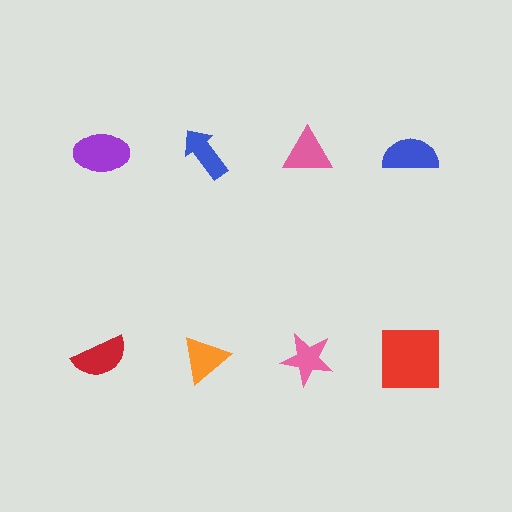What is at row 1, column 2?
A blue arrow.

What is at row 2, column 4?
A red square.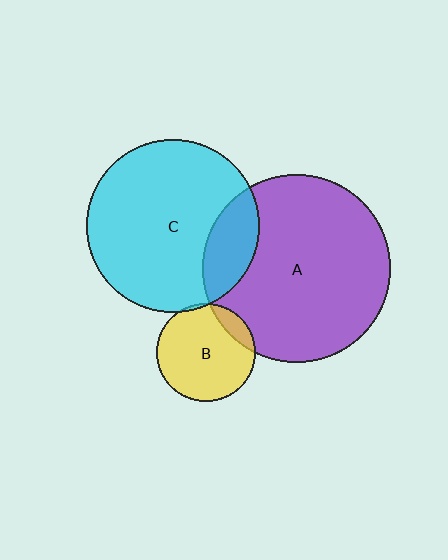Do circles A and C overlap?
Yes.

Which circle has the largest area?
Circle A (purple).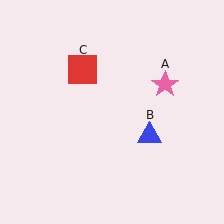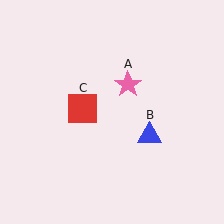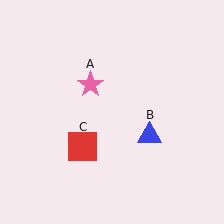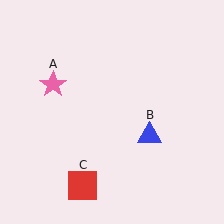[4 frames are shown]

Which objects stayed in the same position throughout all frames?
Blue triangle (object B) remained stationary.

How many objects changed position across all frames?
2 objects changed position: pink star (object A), red square (object C).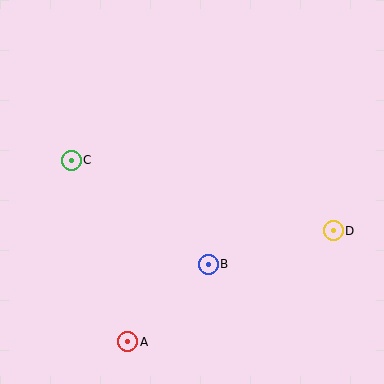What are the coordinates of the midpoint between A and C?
The midpoint between A and C is at (99, 251).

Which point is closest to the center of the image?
Point B at (208, 264) is closest to the center.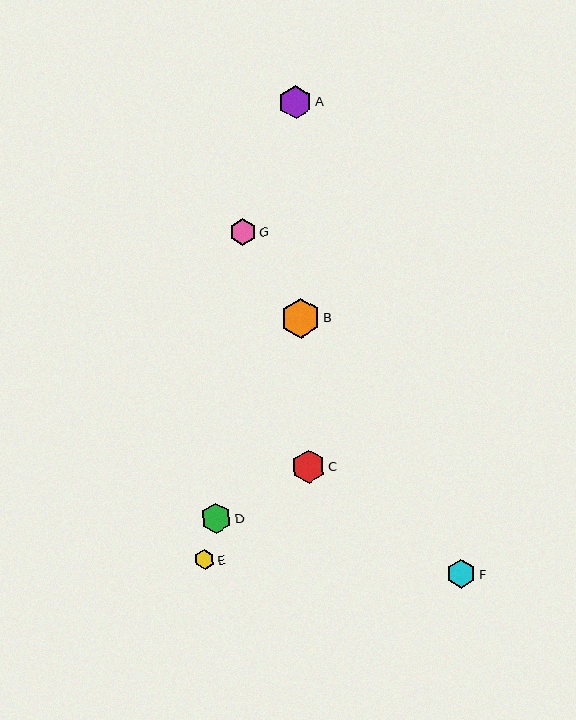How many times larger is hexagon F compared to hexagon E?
Hexagon F is approximately 1.5 times the size of hexagon E.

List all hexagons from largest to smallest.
From largest to smallest: B, A, C, D, F, G, E.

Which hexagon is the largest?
Hexagon B is the largest with a size of approximately 40 pixels.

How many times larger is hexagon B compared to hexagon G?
Hexagon B is approximately 1.5 times the size of hexagon G.